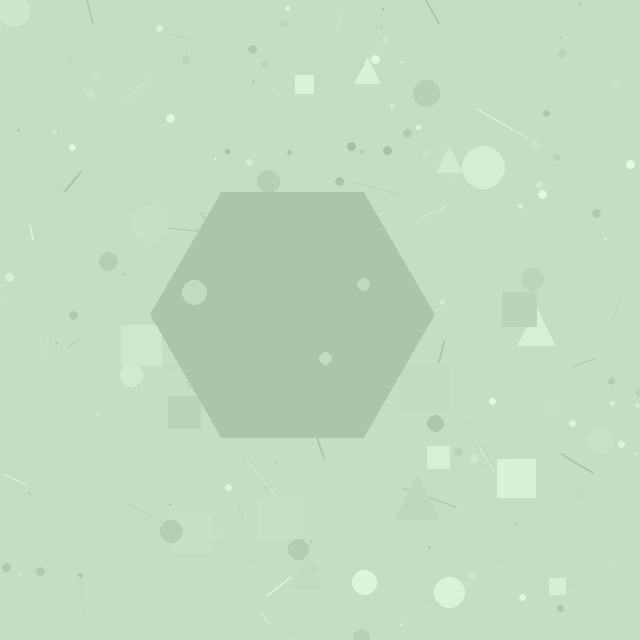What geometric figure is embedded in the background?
A hexagon is embedded in the background.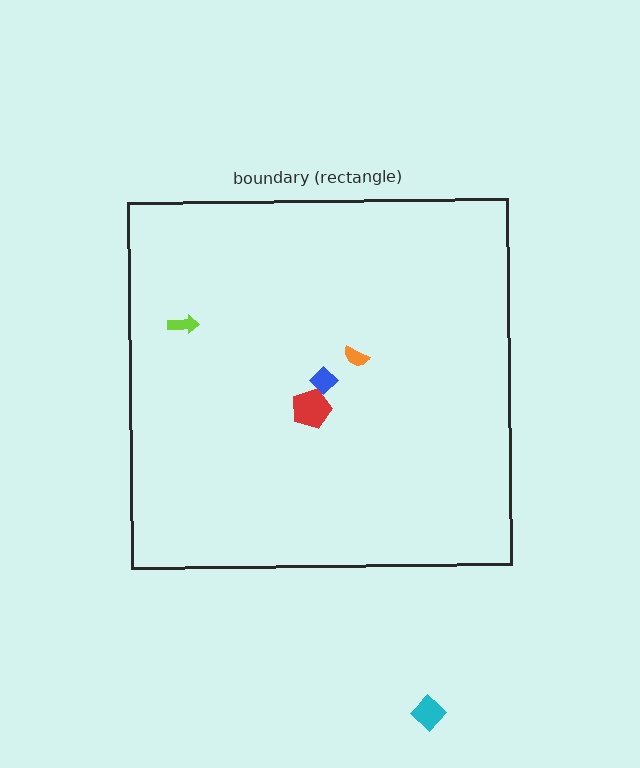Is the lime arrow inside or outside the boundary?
Inside.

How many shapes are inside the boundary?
4 inside, 1 outside.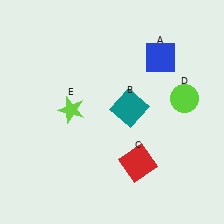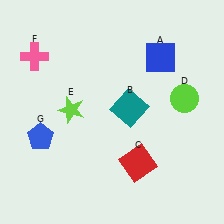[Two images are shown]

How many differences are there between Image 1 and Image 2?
There are 2 differences between the two images.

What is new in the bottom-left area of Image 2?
A blue pentagon (G) was added in the bottom-left area of Image 2.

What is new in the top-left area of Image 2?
A pink cross (F) was added in the top-left area of Image 2.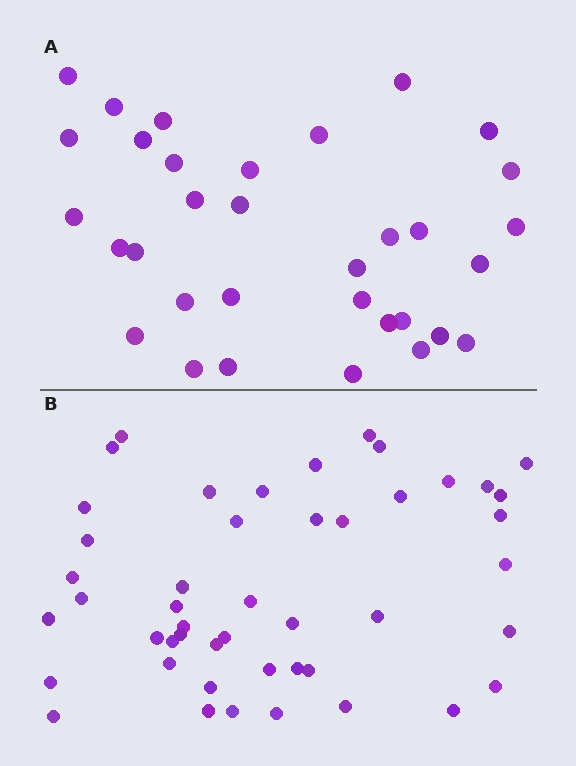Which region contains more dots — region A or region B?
Region B (the bottom region) has more dots.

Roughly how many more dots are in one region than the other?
Region B has approximately 15 more dots than region A.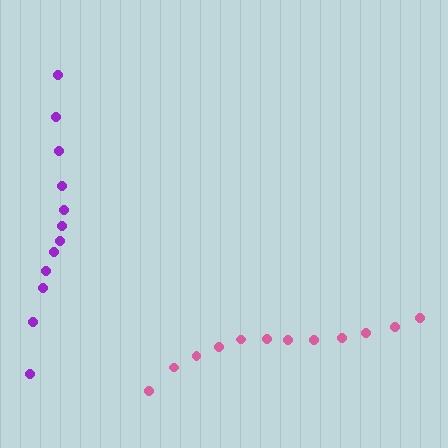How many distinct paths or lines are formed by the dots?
There are 2 distinct paths.